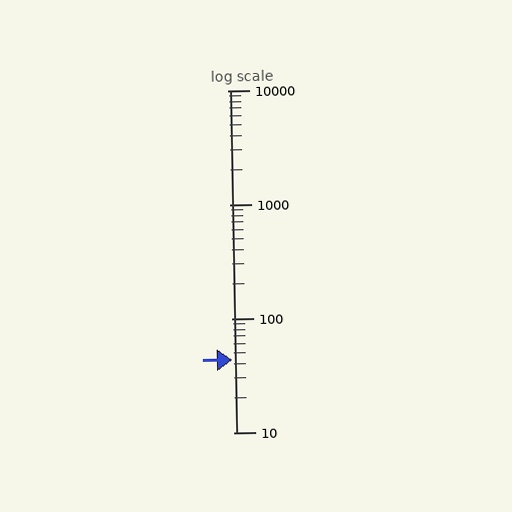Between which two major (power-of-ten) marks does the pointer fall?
The pointer is between 10 and 100.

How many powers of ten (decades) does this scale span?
The scale spans 3 decades, from 10 to 10000.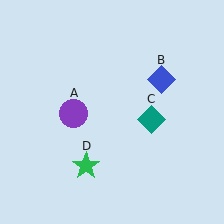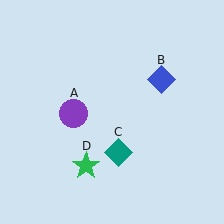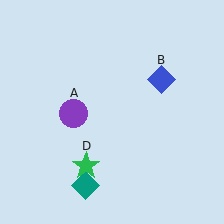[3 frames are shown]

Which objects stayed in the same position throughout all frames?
Purple circle (object A) and blue diamond (object B) and green star (object D) remained stationary.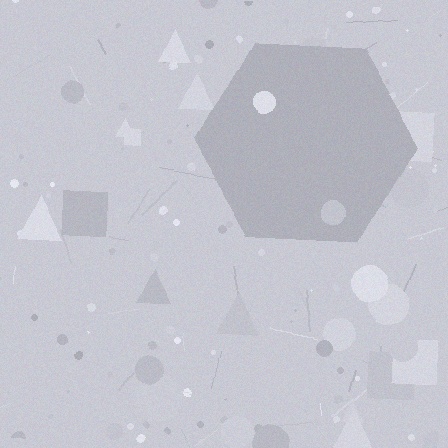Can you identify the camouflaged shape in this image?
The camouflaged shape is a hexagon.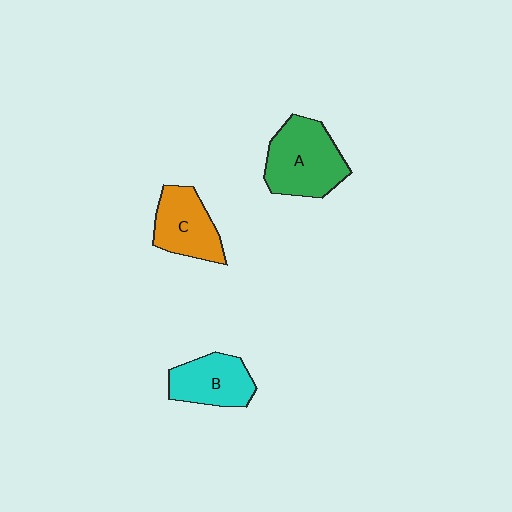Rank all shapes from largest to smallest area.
From largest to smallest: A (green), C (orange), B (cyan).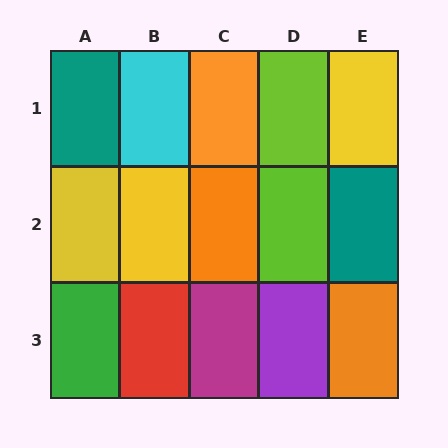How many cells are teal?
2 cells are teal.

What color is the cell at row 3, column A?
Green.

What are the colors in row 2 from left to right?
Yellow, yellow, orange, lime, teal.